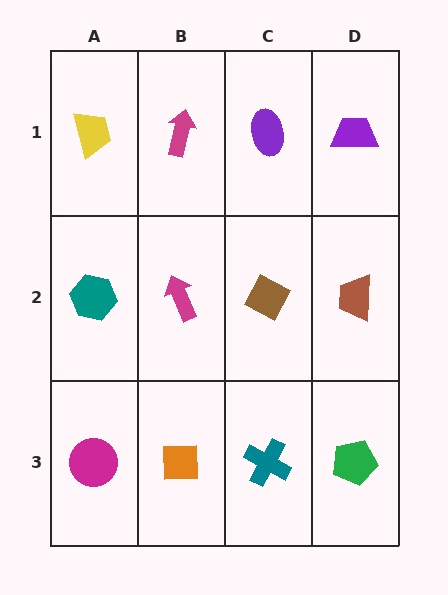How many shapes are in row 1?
4 shapes.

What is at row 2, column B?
A magenta arrow.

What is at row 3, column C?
A teal cross.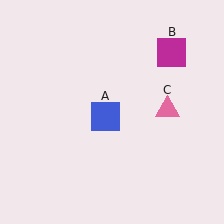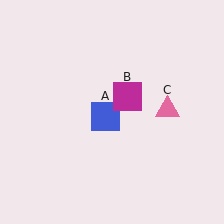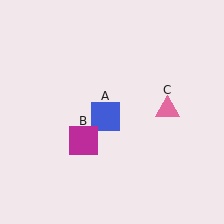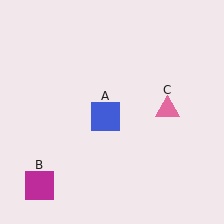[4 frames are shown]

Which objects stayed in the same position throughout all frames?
Blue square (object A) and pink triangle (object C) remained stationary.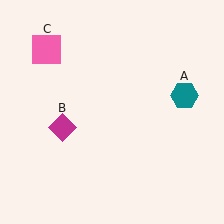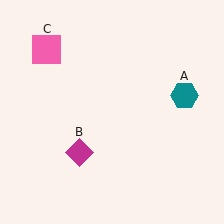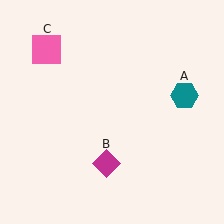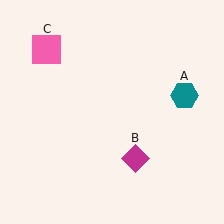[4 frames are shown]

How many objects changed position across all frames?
1 object changed position: magenta diamond (object B).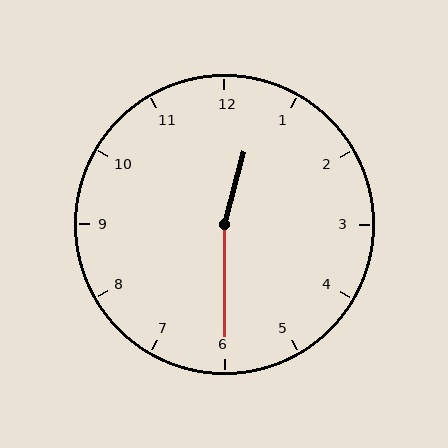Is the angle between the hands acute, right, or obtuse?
It is obtuse.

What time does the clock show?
12:30.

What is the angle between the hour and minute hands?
Approximately 165 degrees.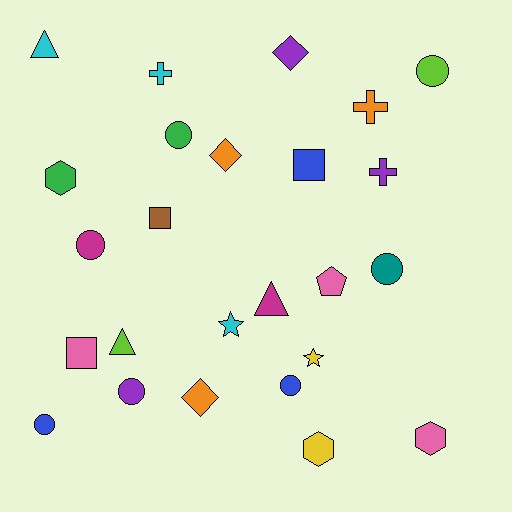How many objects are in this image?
There are 25 objects.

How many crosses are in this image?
There are 3 crosses.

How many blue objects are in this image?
There are 3 blue objects.